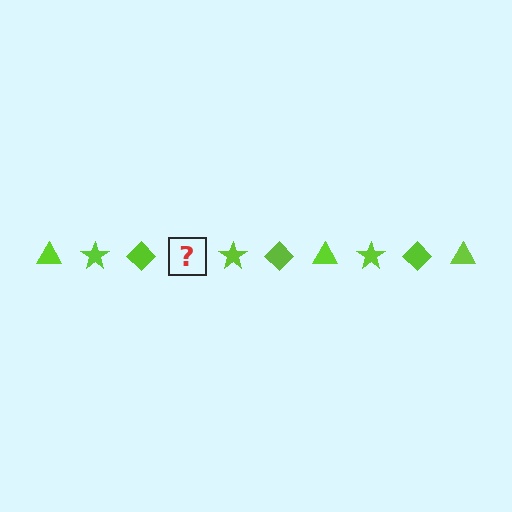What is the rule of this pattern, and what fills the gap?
The rule is that the pattern cycles through triangle, star, diamond shapes in lime. The gap should be filled with a lime triangle.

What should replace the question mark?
The question mark should be replaced with a lime triangle.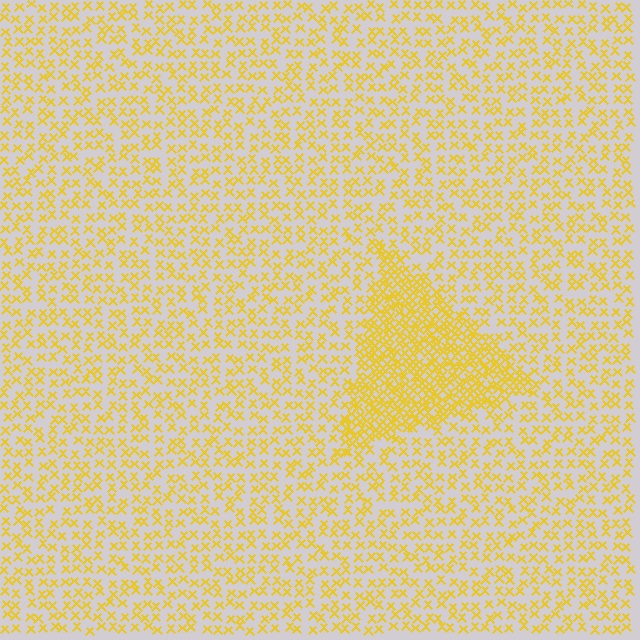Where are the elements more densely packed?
The elements are more densely packed inside the triangle boundary.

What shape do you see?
I see a triangle.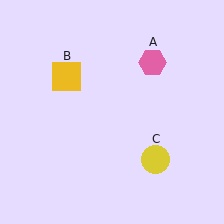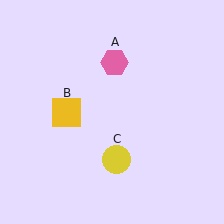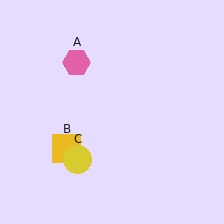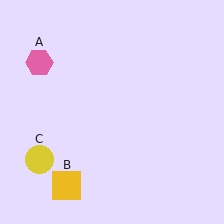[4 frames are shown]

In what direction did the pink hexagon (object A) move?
The pink hexagon (object A) moved left.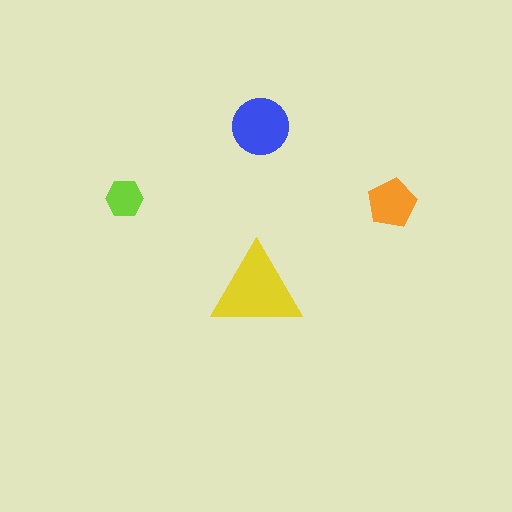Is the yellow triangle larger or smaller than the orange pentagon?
Larger.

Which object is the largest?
The yellow triangle.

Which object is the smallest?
The lime hexagon.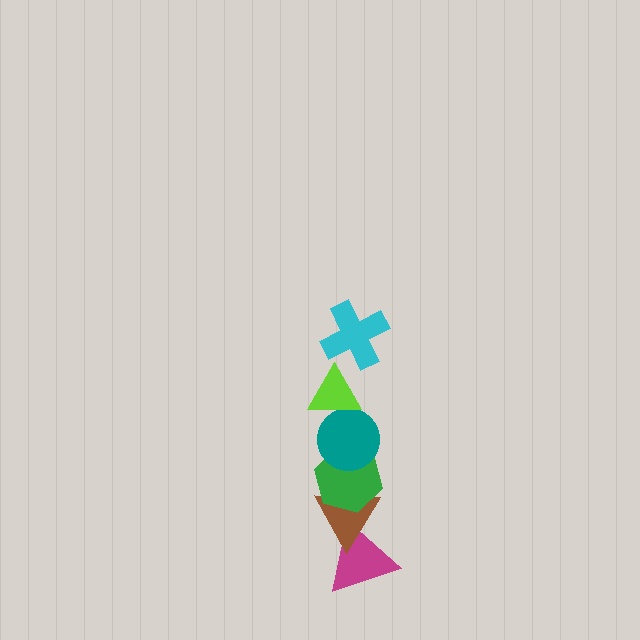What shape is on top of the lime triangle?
The cyan cross is on top of the lime triangle.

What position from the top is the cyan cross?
The cyan cross is 1st from the top.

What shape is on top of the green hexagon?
The teal circle is on top of the green hexagon.